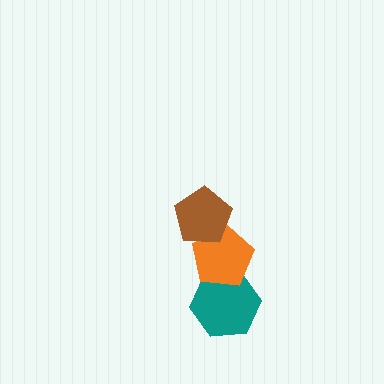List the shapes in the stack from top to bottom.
From top to bottom: the brown pentagon, the orange pentagon, the teal hexagon.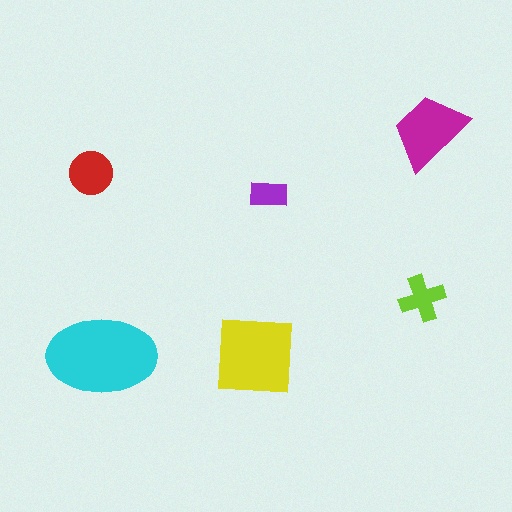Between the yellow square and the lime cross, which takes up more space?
The yellow square.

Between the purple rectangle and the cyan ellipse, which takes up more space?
The cyan ellipse.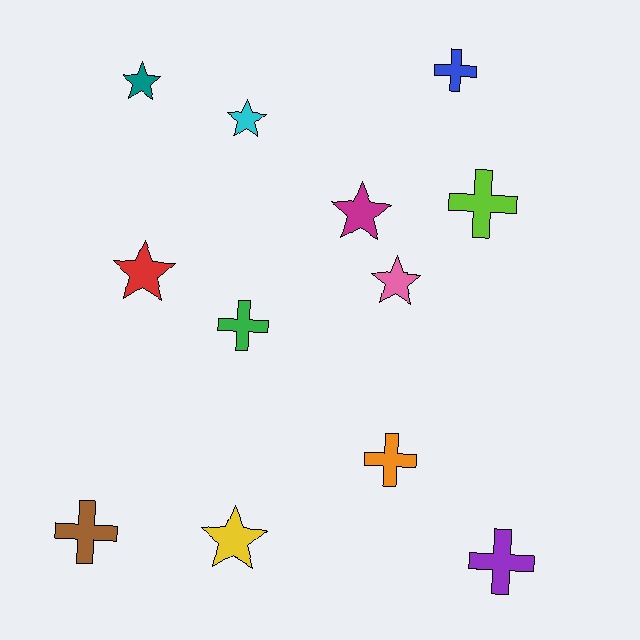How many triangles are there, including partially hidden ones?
There are no triangles.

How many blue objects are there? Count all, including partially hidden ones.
There is 1 blue object.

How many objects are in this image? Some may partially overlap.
There are 12 objects.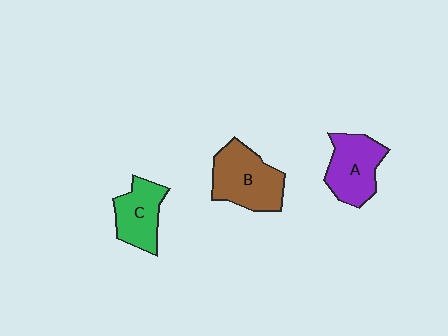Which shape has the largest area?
Shape B (brown).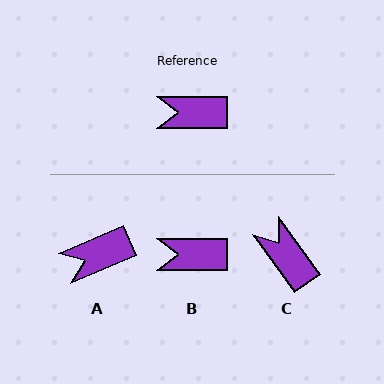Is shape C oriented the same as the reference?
No, it is off by about 55 degrees.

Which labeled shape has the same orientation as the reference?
B.